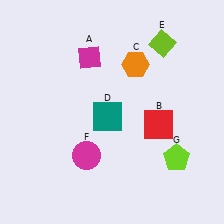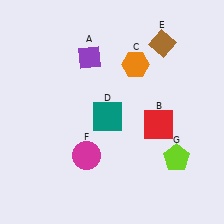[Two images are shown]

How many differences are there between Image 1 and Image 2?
There are 2 differences between the two images.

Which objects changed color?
A changed from magenta to purple. E changed from lime to brown.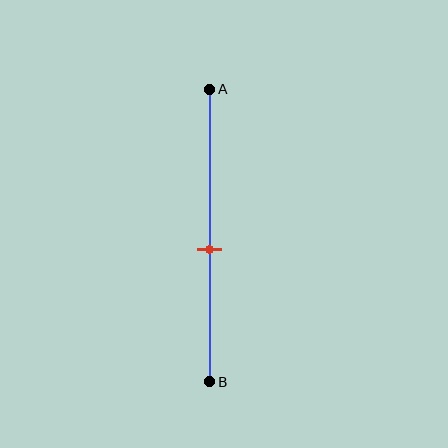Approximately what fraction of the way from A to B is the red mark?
The red mark is approximately 55% of the way from A to B.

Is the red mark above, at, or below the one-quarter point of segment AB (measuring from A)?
The red mark is below the one-quarter point of segment AB.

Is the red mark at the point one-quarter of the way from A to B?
No, the mark is at about 55% from A, not at the 25% one-quarter point.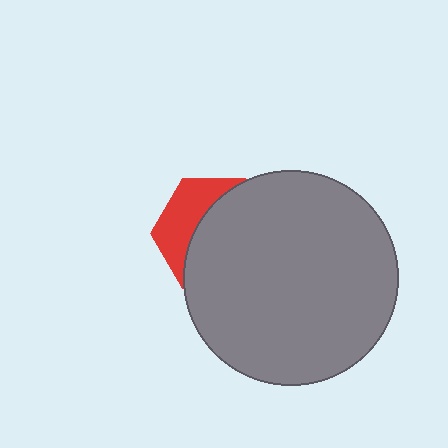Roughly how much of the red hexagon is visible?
A small part of it is visible (roughly 35%).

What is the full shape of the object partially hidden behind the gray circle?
The partially hidden object is a red hexagon.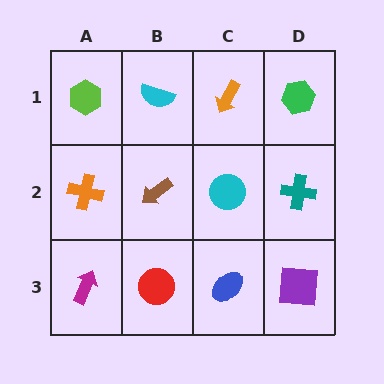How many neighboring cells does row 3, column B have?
3.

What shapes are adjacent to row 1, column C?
A cyan circle (row 2, column C), a cyan semicircle (row 1, column B), a green hexagon (row 1, column D).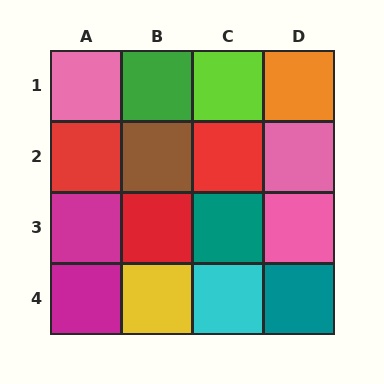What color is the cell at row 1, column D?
Orange.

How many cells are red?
3 cells are red.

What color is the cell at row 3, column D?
Pink.